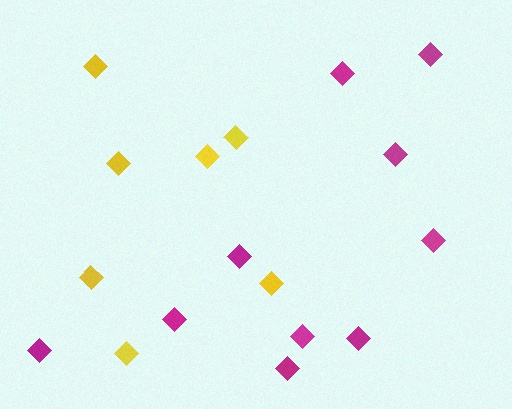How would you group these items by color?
There are 2 groups: one group of yellow diamonds (7) and one group of magenta diamonds (10).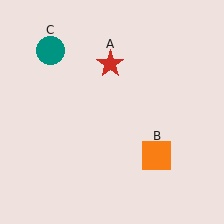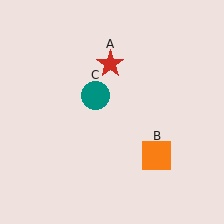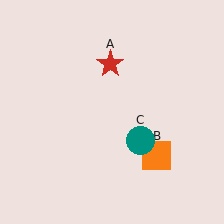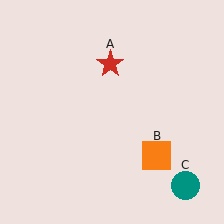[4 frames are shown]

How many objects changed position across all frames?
1 object changed position: teal circle (object C).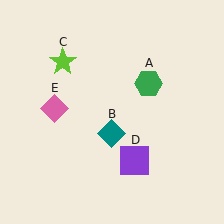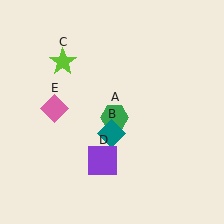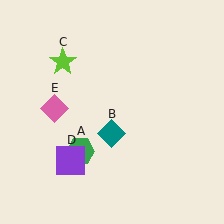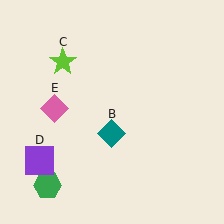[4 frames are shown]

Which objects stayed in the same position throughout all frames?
Teal diamond (object B) and lime star (object C) and pink diamond (object E) remained stationary.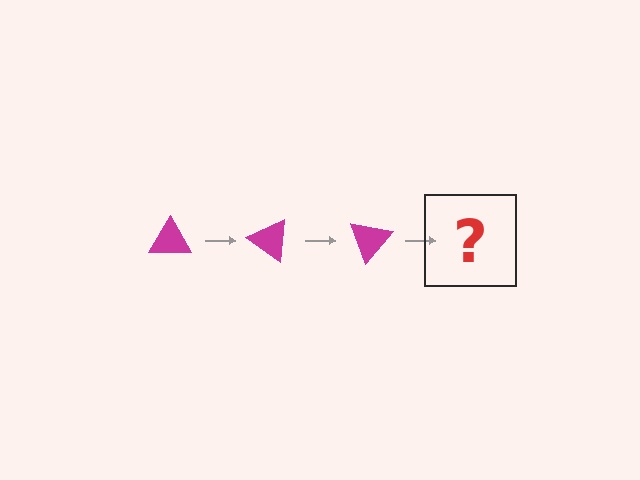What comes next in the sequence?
The next element should be a magenta triangle rotated 105 degrees.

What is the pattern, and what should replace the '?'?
The pattern is that the triangle rotates 35 degrees each step. The '?' should be a magenta triangle rotated 105 degrees.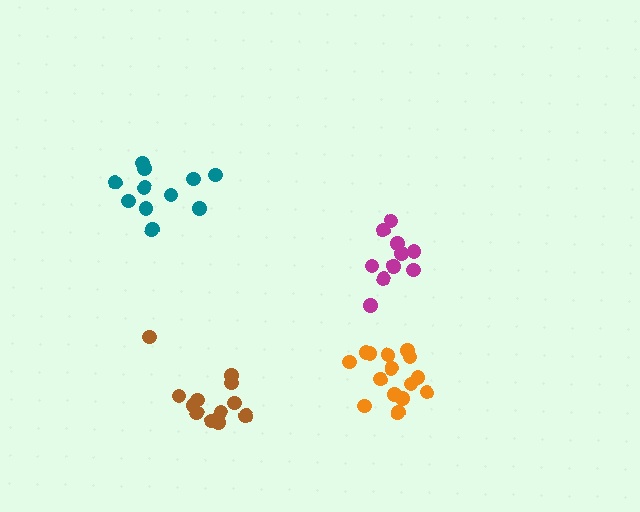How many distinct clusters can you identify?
There are 4 distinct clusters.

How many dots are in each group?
Group 1: 10 dots, Group 2: 15 dots, Group 3: 12 dots, Group 4: 11 dots (48 total).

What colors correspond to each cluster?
The clusters are colored: magenta, orange, brown, teal.